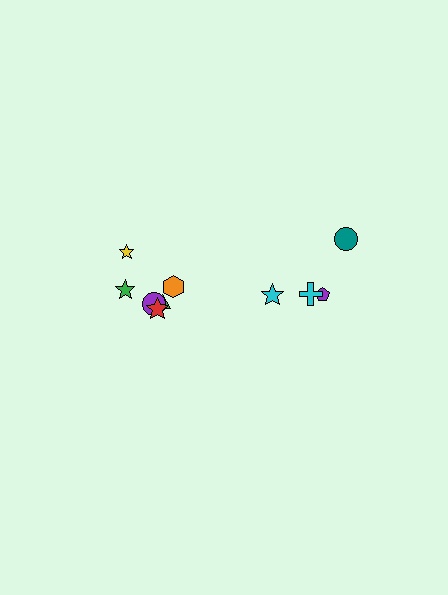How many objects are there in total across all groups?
There are 10 objects.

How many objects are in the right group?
There are 4 objects.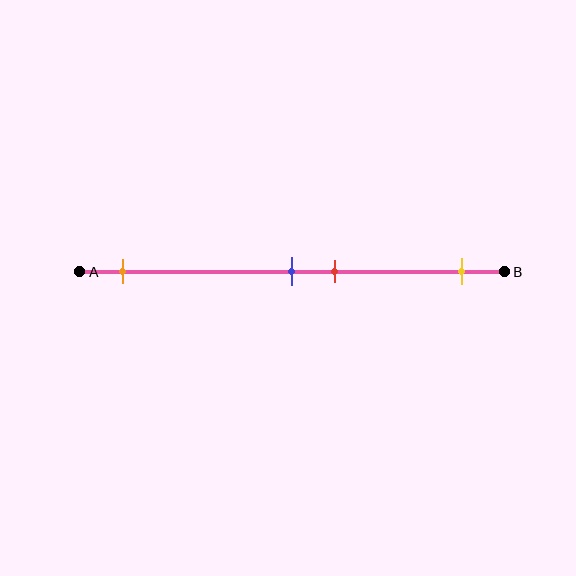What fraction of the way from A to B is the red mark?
The red mark is approximately 60% (0.6) of the way from A to B.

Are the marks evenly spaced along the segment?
No, the marks are not evenly spaced.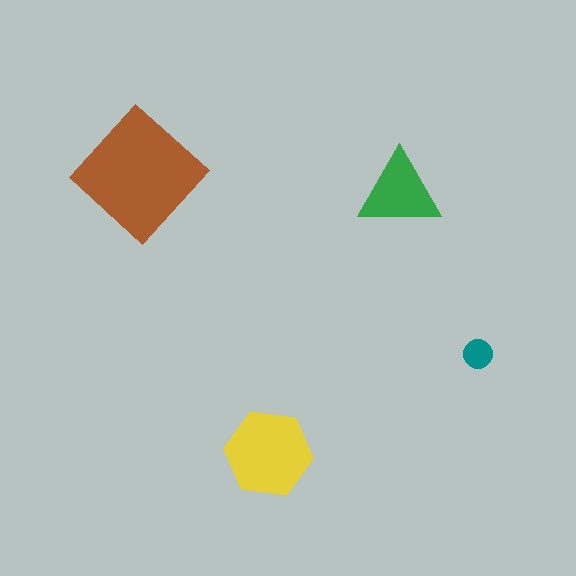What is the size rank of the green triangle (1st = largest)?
3rd.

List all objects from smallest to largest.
The teal circle, the green triangle, the yellow hexagon, the brown diamond.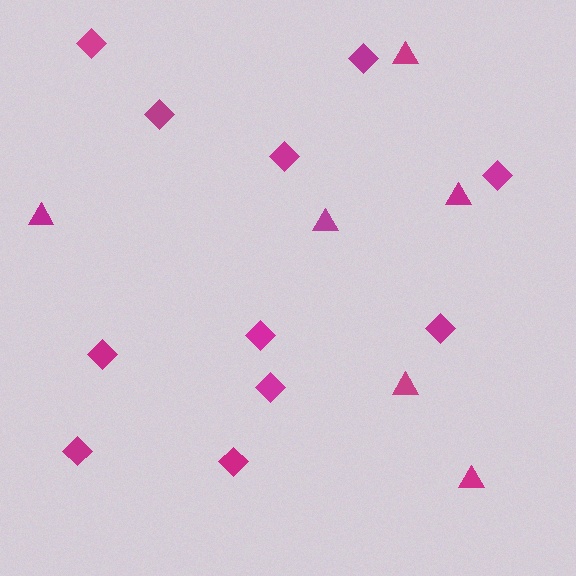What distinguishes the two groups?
There are 2 groups: one group of diamonds (11) and one group of triangles (6).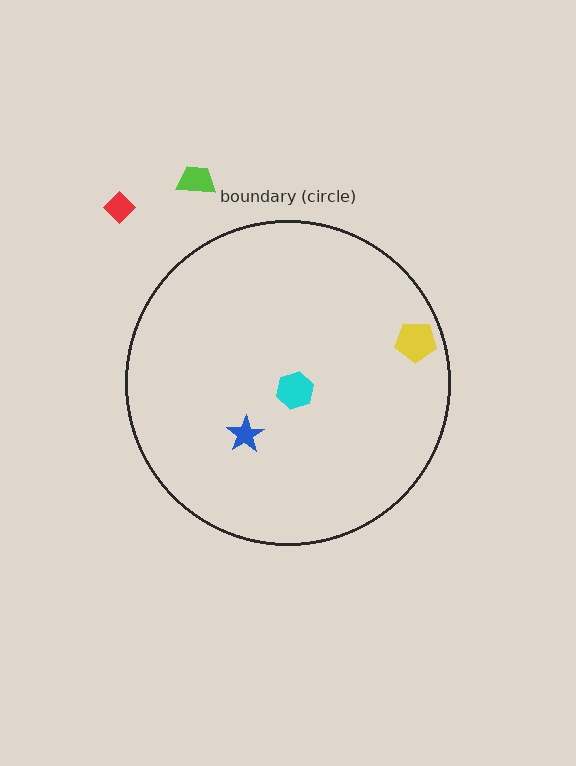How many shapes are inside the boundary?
3 inside, 2 outside.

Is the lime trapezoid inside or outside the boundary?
Outside.